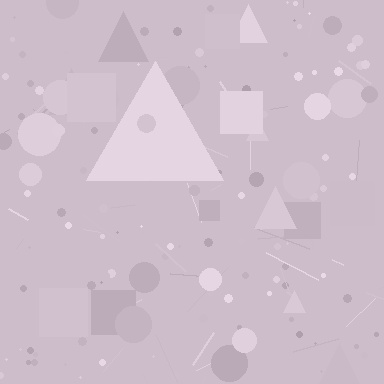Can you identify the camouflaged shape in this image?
The camouflaged shape is a triangle.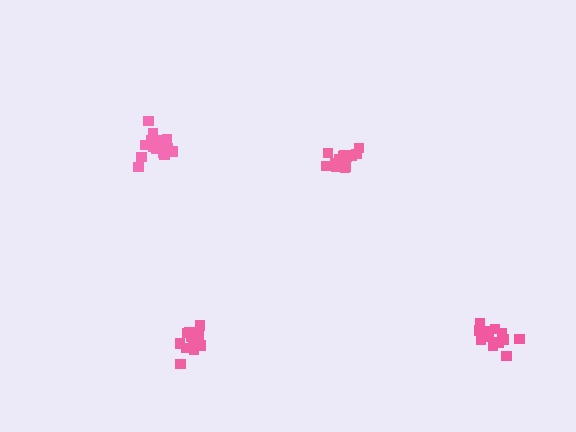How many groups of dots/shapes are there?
There are 4 groups.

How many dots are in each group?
Group 1: 15 dots, Group 2: 16 dots, Group 3: 17 dots, Group 4: 15 dots (63 total).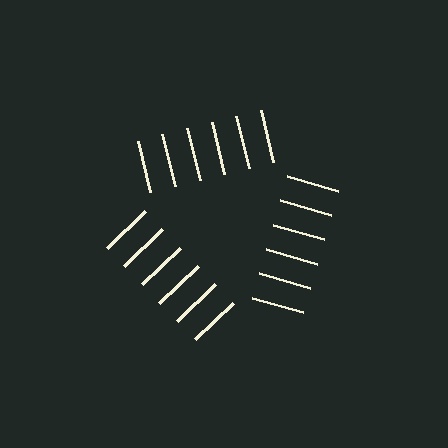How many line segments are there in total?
18 — 6 along each of the 3 edges.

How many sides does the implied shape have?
3 sides — the line-ends trace a triangle.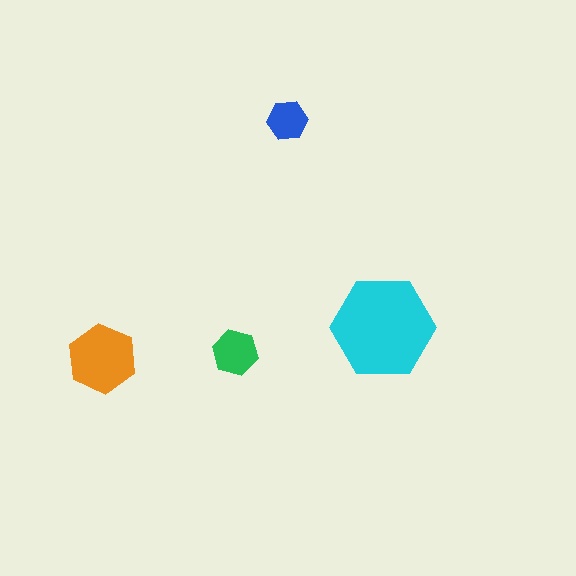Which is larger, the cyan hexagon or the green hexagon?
The cyan one.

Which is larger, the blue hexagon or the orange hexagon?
The orange one.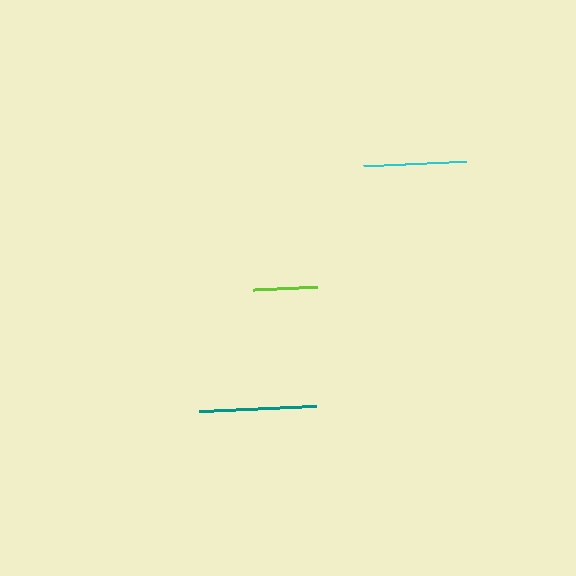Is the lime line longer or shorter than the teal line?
The teal line is longer than the lime line.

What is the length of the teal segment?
The teal segment is approximately 118 pixels long.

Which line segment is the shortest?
The lime line is the shortest at approximately 63 pixels.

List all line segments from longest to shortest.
From longest to shortest: teal, cyan, lime.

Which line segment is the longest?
The teal line is the longest at approximately 118 pixels.